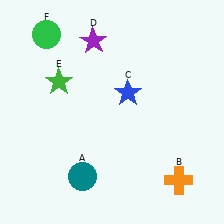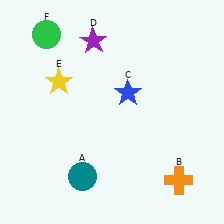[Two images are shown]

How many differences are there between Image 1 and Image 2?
There is 1 difference between the two images.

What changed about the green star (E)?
In Image 1, E is green. In Image 2, it changed to yellow.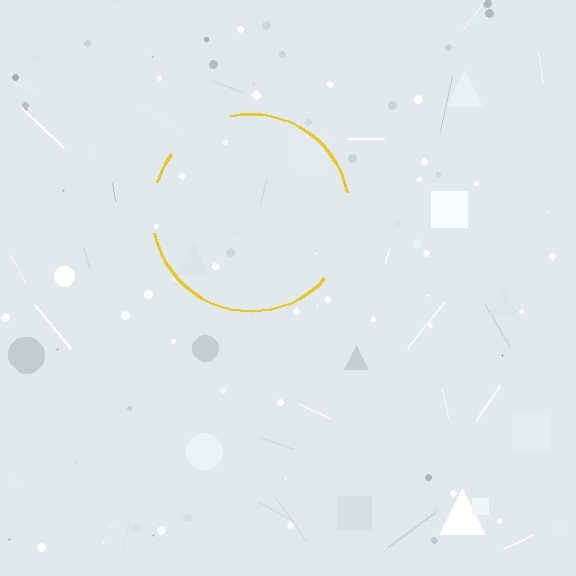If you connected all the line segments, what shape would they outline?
They would outline a circle.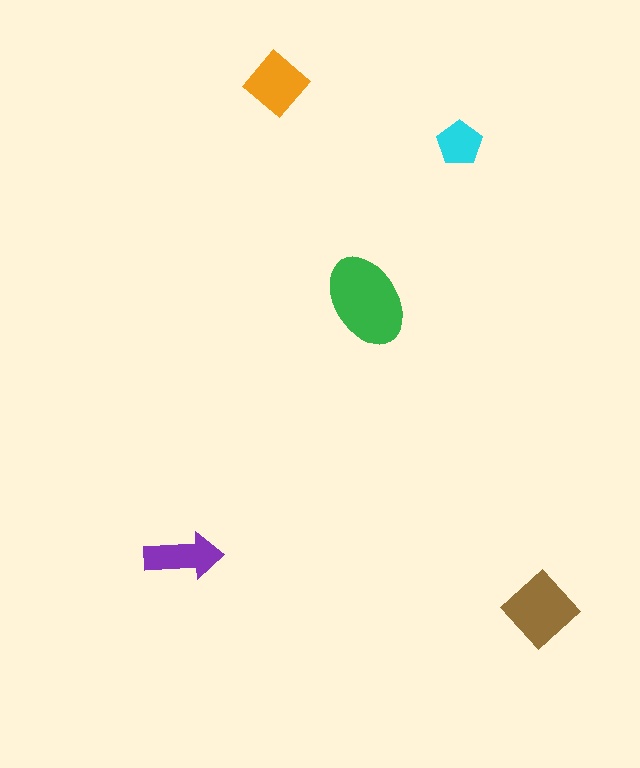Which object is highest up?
The orange diamond is topmost.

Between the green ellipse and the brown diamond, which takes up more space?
The green ellipse.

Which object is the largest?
The green ellipse.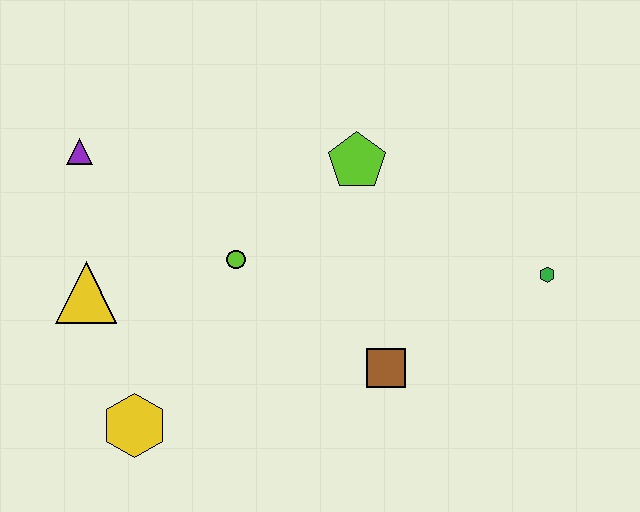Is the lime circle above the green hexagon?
Yes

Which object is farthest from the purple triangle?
The green hexagon is farthest from the purple triangle.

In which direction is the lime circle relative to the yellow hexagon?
The lime circle is above the yellow hexagon.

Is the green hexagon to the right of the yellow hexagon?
Yes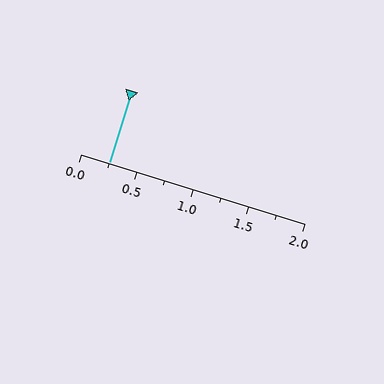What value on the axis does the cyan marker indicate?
The marker indicates approximately 0.25.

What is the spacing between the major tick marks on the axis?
The major ticks are spaced 0.5 apart.